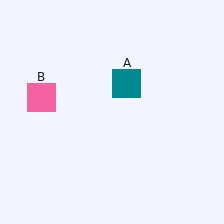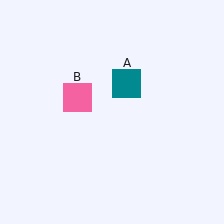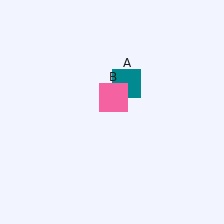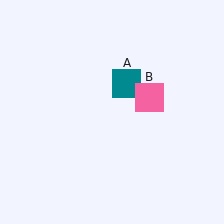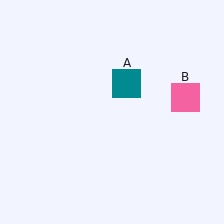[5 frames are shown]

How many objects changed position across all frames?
1 object changed position: pink square (object B).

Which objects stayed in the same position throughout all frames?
Teal square (object A) remained stationary.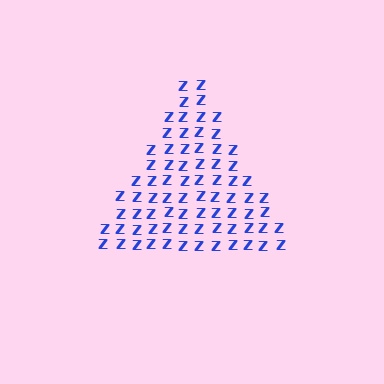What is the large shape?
The large shape is a triangle.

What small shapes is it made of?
It is made of small letter Z's.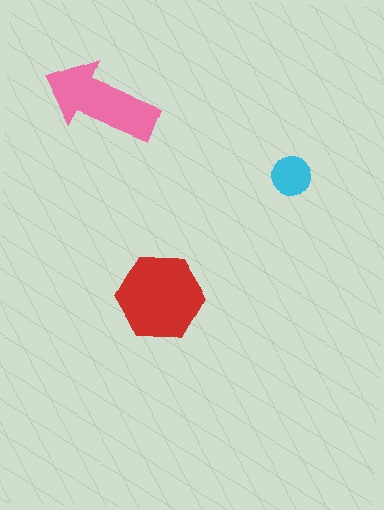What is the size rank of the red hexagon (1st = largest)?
1st.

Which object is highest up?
The pink arrow is topmost.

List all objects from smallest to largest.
The cyan circle, the pink arrow, the red hexagon.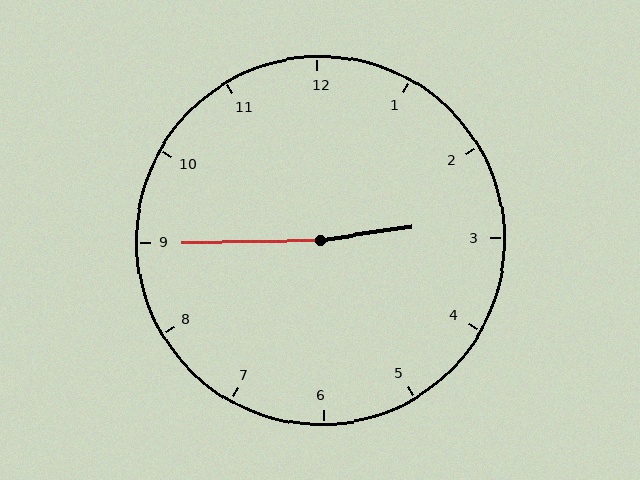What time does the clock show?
2:45.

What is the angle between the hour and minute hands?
Approximately 172 degrees.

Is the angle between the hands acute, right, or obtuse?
It is obtuse.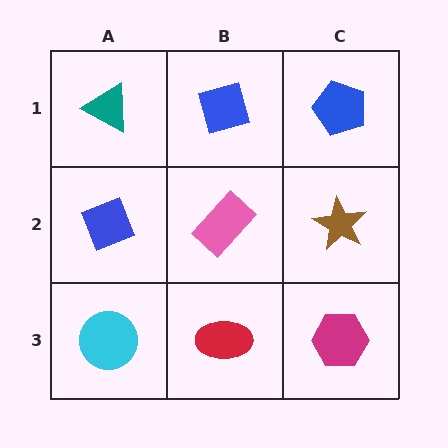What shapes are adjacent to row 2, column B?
A blue square (row 1, column B), a red ellipse (row 3, column B), a blue diamond (row 2, column A), a brown star (row 2, column C).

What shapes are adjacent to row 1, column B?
A pink rectangle (row 2, column B), a teal triangle (row 1, column A), a blue pentagon (row 1, column C).